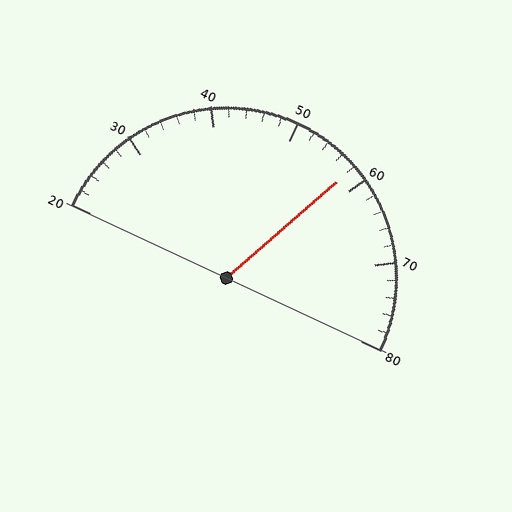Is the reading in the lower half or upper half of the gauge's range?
The reading is in the upper half of the range (20 to 80).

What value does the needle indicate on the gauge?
The needle indicates approximately 58.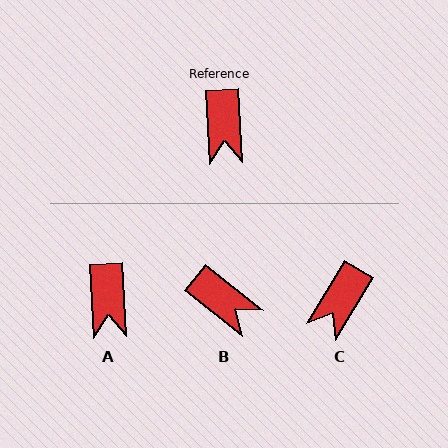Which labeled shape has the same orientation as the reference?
A.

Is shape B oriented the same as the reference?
No, it is off by about 48 degrees.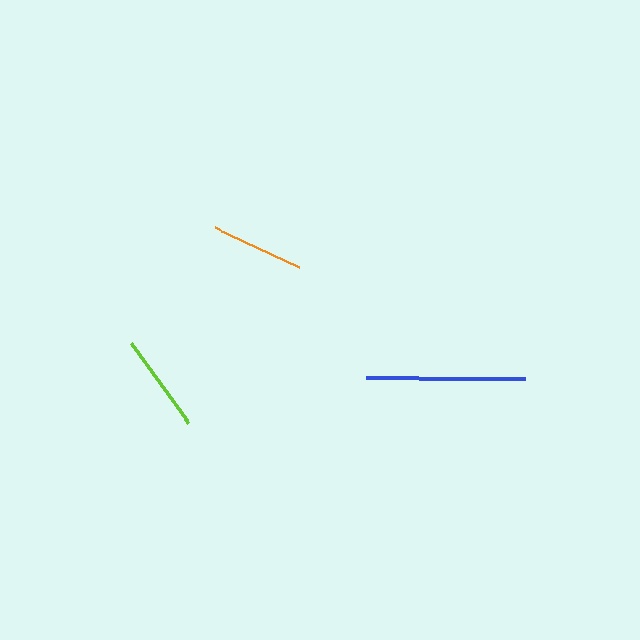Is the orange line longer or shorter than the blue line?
The blue line is longer than the orange line.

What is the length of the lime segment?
The lime segment is approximately 99 pixels long.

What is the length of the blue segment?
The blue segment is approximately 159 pixels long.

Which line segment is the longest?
The blue line is the longest at approximately 159 pixels.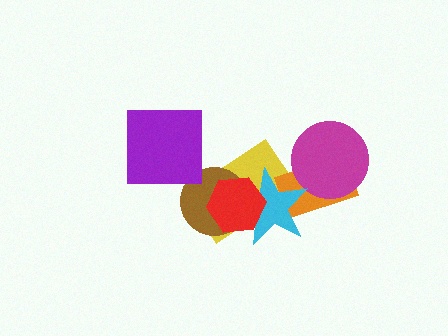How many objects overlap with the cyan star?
4 objects overlap with the cyan star.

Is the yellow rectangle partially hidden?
Yes, it is partially covered by another shape.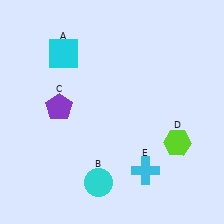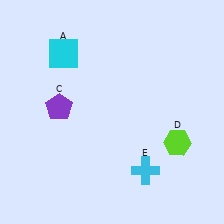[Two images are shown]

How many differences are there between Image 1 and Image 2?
There is 1 difference between the two images.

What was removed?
The cyan circle (B) was removed in Image 2.